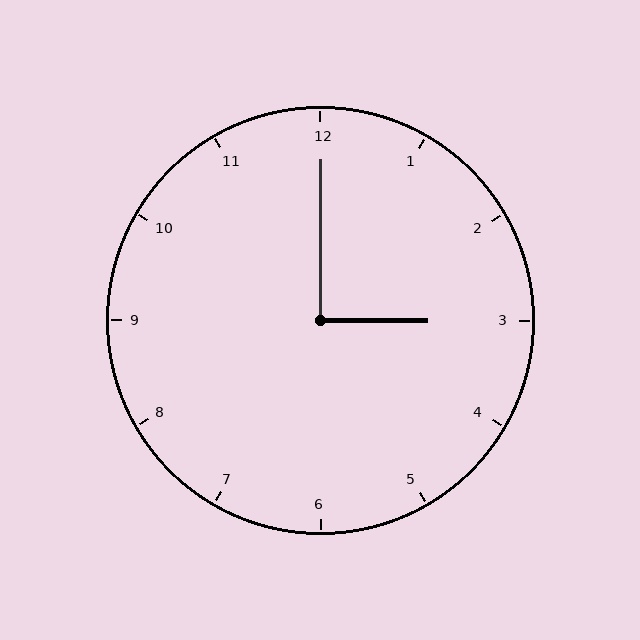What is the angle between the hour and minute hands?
Approximately 90 degrees.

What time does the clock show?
3:00.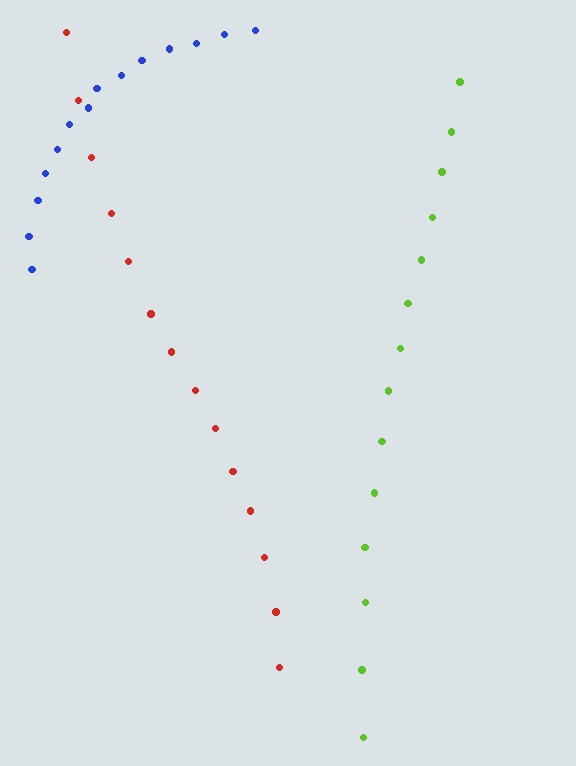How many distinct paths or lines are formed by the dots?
There are 3 distinct paths.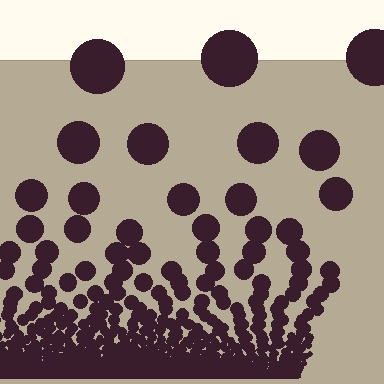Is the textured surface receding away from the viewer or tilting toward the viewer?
The surface appears to tilt toward the viewer. Texture elements get larger and sparser toward the top.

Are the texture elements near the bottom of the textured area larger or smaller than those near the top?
Smaller. The gradient is inverted — elements near the bottom are smaller and denser.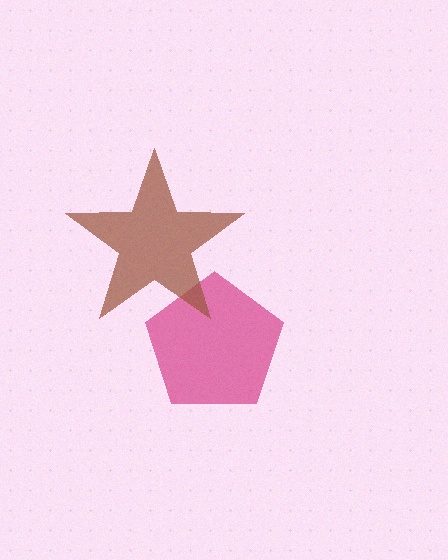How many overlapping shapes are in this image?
There are 2 overlapping shapes in the image.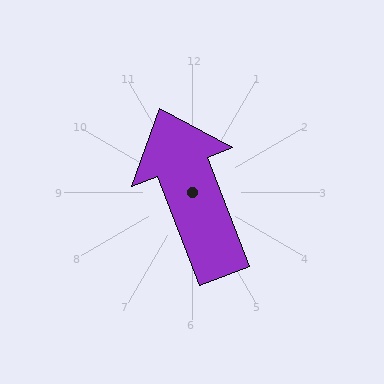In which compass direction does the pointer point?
North.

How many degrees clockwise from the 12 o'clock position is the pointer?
Approximately 339 degrees.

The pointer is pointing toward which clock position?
Roughly 11 o'clock.